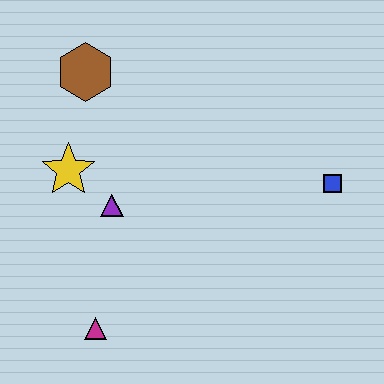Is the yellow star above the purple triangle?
Yes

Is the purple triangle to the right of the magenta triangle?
Yes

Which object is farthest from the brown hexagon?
The blue square is farthest from the brown hexagon.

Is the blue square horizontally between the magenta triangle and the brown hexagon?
No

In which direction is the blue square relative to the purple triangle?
The blue square is to the right of the purple triangle.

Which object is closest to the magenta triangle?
The purple triangle is closest to the magenta triangle.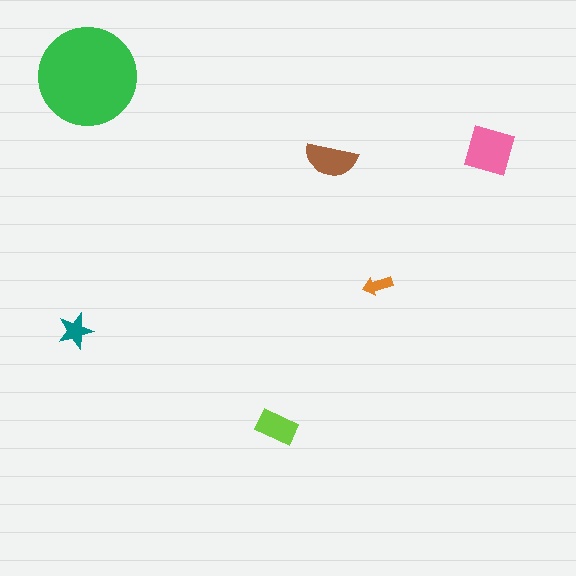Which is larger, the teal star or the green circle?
The green circle.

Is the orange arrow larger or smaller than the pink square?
Smaller.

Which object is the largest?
The green circle.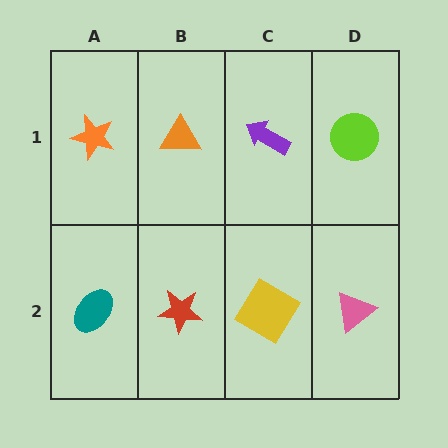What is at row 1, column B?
An orange triangle.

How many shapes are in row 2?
4 shapes.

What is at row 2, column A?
A teal ellipse.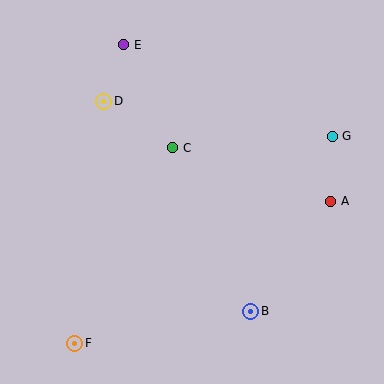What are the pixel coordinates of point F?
Point F is at (75, 343).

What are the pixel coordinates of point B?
Point B is at (251, 311).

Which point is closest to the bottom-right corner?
Point B is closest to the bottom-right corner.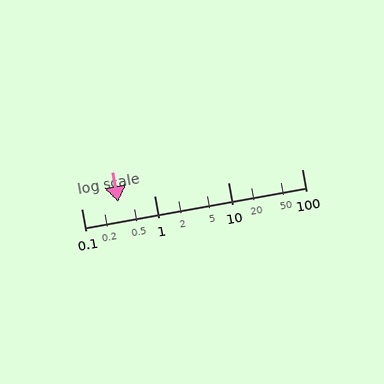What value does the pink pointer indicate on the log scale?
The pointer indicates approximately 0.32.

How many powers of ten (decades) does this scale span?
The scale spans 3 decades, from 0.1 to 100.